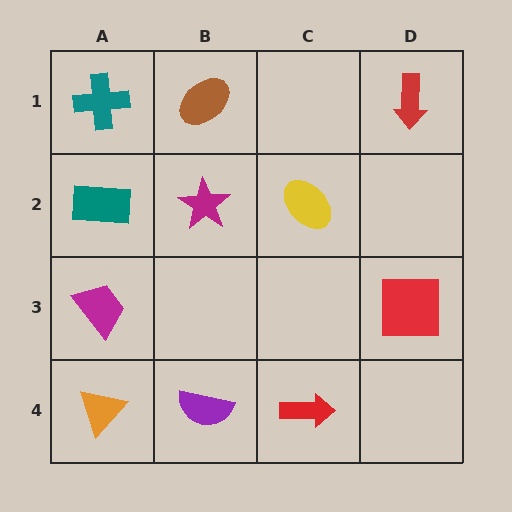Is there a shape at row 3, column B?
No, that cell is empty.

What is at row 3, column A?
A magenta trapezoid.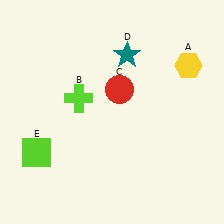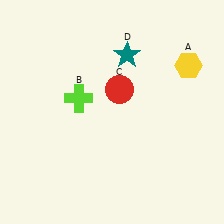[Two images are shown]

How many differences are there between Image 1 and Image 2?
There is 1 difference between the two images.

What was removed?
The lime square (E) was removed in Image 2.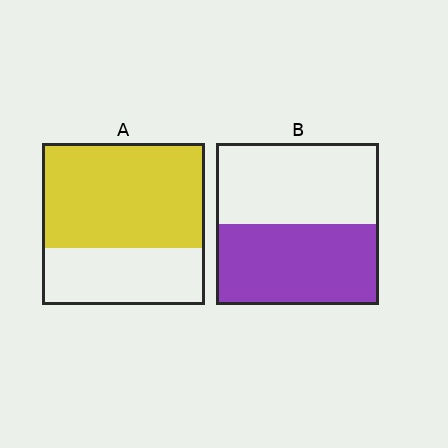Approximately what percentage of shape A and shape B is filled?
A is approximately 65% and B is approximately 50%.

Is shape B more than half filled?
Roughly half.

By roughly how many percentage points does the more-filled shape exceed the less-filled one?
By roughly 15 percentage points (A over B).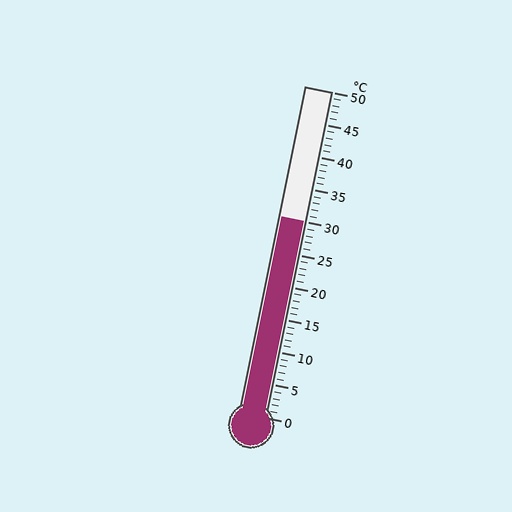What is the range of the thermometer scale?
The thermometer scale ranges from 0°C to 50°C.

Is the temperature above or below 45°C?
The temperature is below 45°C.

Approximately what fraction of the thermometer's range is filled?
The thermometer is filled to approximately 60% of its range.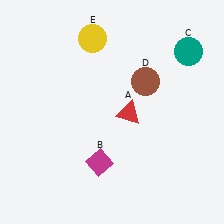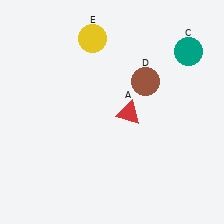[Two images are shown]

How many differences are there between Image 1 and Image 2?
There is 1 difference between the two images.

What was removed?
The magenta diamond (B) was removed in Image 2.